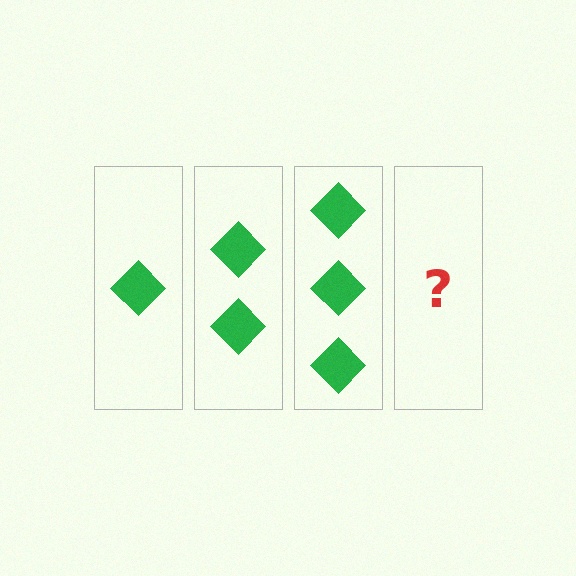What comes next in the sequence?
The next element should be 4 diamonds.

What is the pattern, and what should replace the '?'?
The pattern is that each step adds one more diamond. The '?' should be 4 diamonds.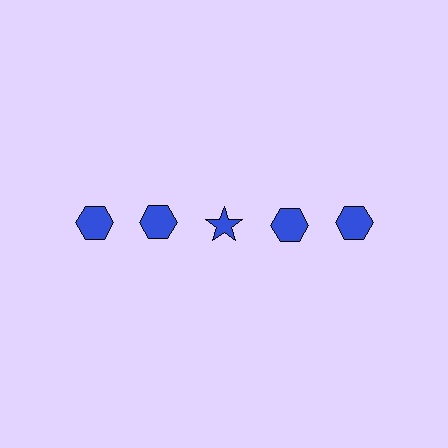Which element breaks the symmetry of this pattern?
The blue star in the top row, center column breaks the symmetry. All other shapes are blue hexagons.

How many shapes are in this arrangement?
There are 5 shapes arranged in a grid pattern.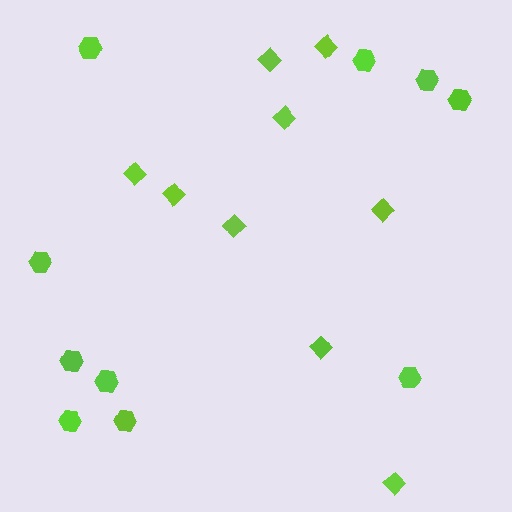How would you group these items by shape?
There are 2 groups: one group of diamonds (9) and one group of hexagons (10).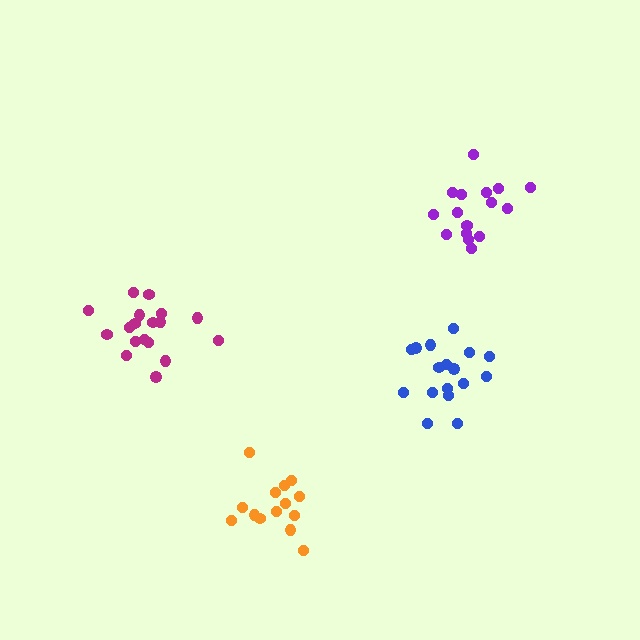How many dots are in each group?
Group 1: 16 dots, Group 2: 14 dots, Group 3: 17 dots, Group 4: 18 dots (65 total).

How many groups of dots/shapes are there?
There are 4 groups.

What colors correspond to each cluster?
The clusters are colored: purple, orange, blue, magenta.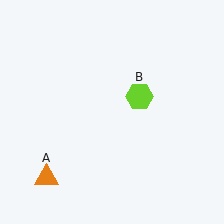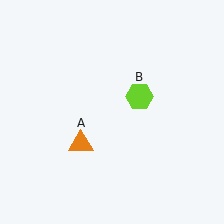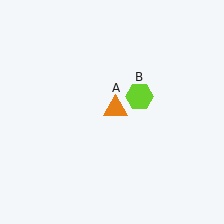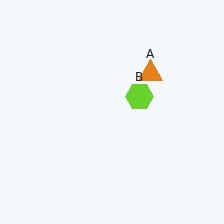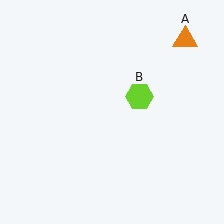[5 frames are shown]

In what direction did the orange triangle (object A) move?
The orange triangle (object A) moved up and to the right.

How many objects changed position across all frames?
1 object changed position: orange triangle (object A).